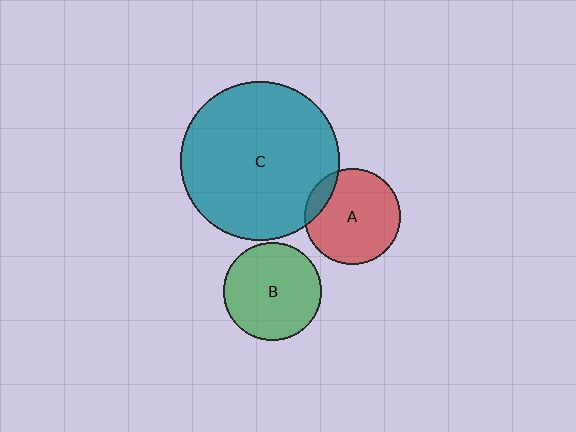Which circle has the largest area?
Circle C (teal).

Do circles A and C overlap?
Yes.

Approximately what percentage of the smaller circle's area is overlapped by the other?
Approximately 15%.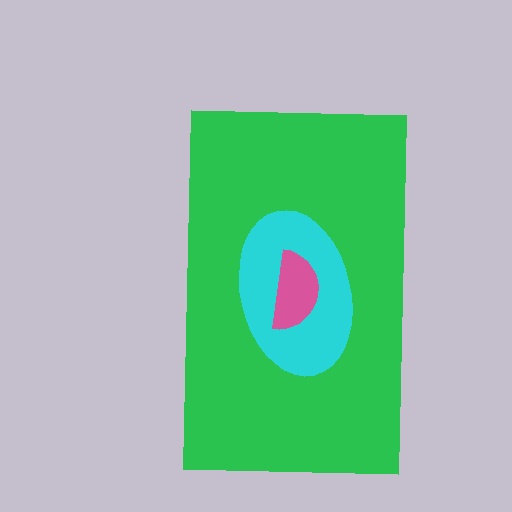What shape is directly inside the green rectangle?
The cyan ellipse.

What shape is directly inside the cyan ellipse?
The pink semicircle.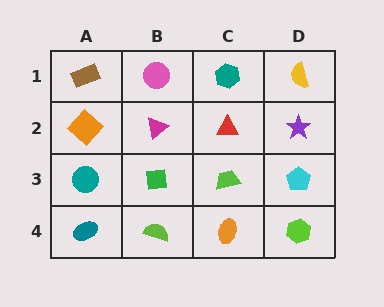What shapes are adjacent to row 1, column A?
An orange diamond (row 2, column A), a pink circle (row 1, column B).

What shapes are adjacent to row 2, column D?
A yellow semicircle (row 1, column D), a cyan pentagon (row 3, column D), a red triangle (row 2, column C).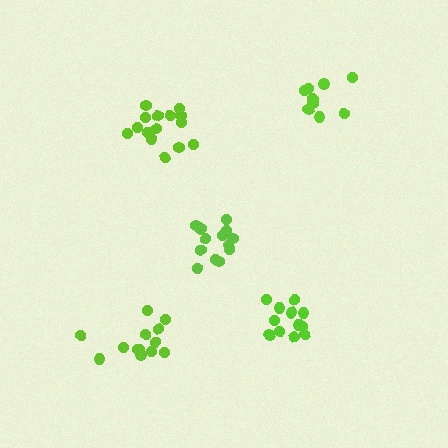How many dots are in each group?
Group 1: 13 dots, Group 2: 15 dots, Group 3: 13 dots, Group 4: 10 dots, Group 5: 13 dots (64 total).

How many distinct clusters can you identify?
There are 5 distinct clusters.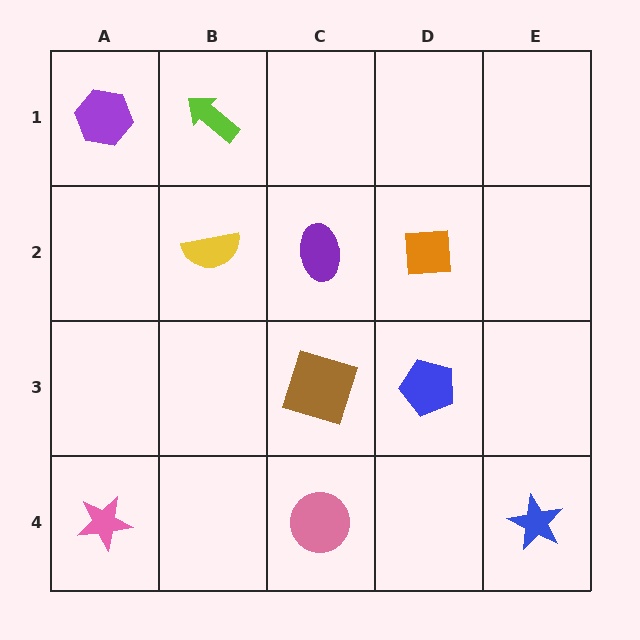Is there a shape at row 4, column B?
No, that cell is empty.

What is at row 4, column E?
A blue star.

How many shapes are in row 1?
2 shapes.